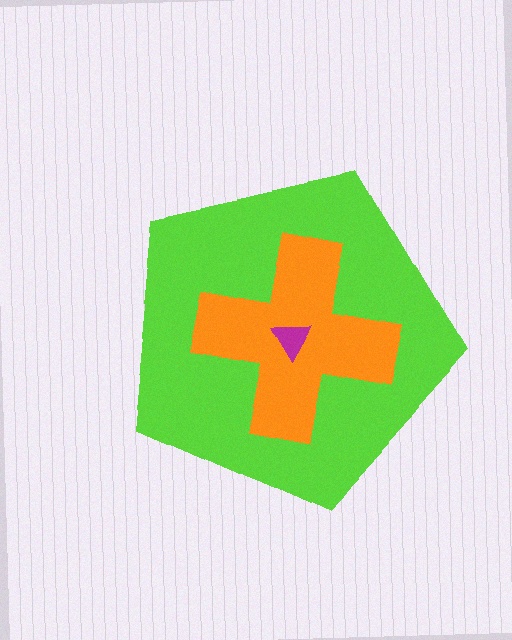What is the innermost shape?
The magenta triangle.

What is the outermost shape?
The lime pentagon.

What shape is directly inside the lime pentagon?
The orange cross.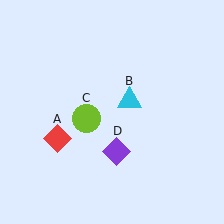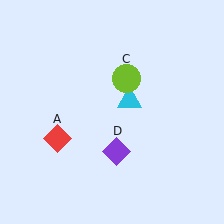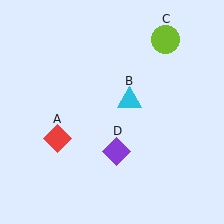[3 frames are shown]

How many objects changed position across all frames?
1 object changed position: lime circle (object C).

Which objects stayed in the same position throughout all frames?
Red diamond (object A) and cyan triangle (object B) and purple diamond (object D) remained stationary.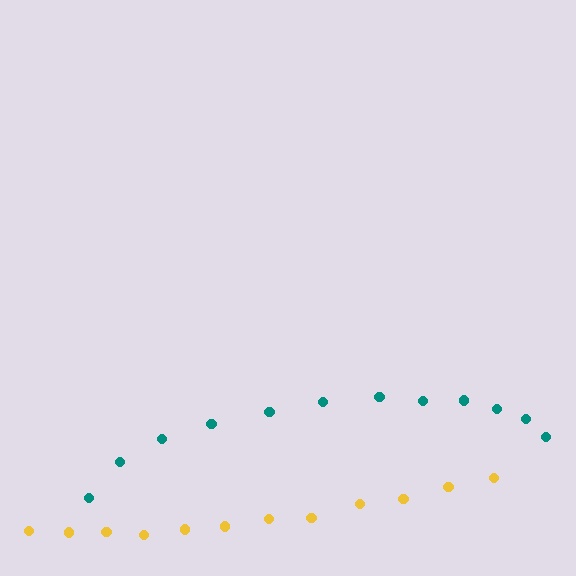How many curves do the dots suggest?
There are 2 distinct paths.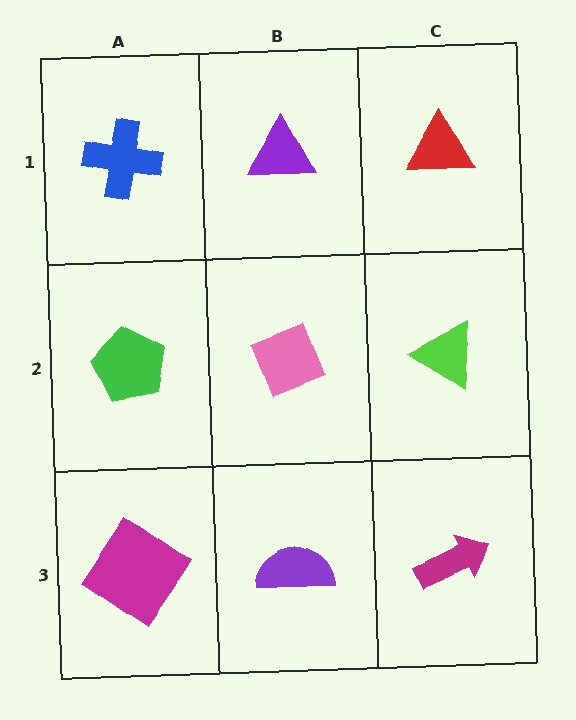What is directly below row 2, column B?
A purple semicircle.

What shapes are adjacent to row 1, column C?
A lime triangle (row 2, column C), a purple triangle (row 1, column B).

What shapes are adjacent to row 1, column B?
A pink diamond (row 2, column B), a blue cross (row 1, column A), a red triangle (row 1, column C).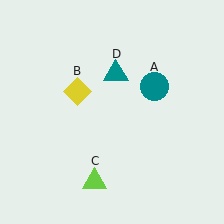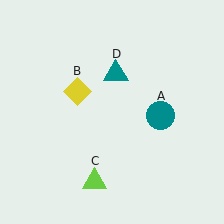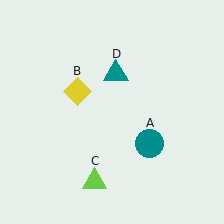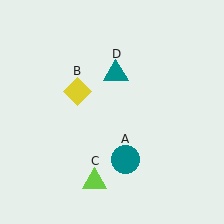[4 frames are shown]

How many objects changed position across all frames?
1 object changed position: teal circle (object A).